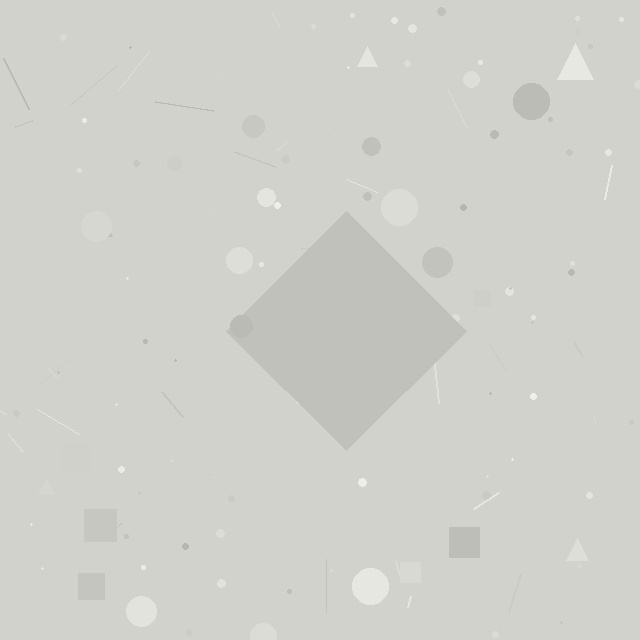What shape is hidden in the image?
A diamond is hidden in the image.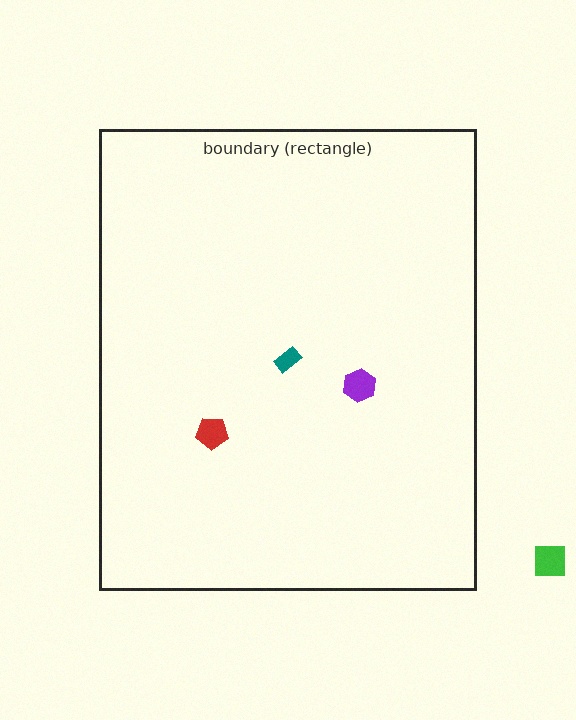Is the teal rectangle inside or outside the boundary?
Inside.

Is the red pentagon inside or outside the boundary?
Inside.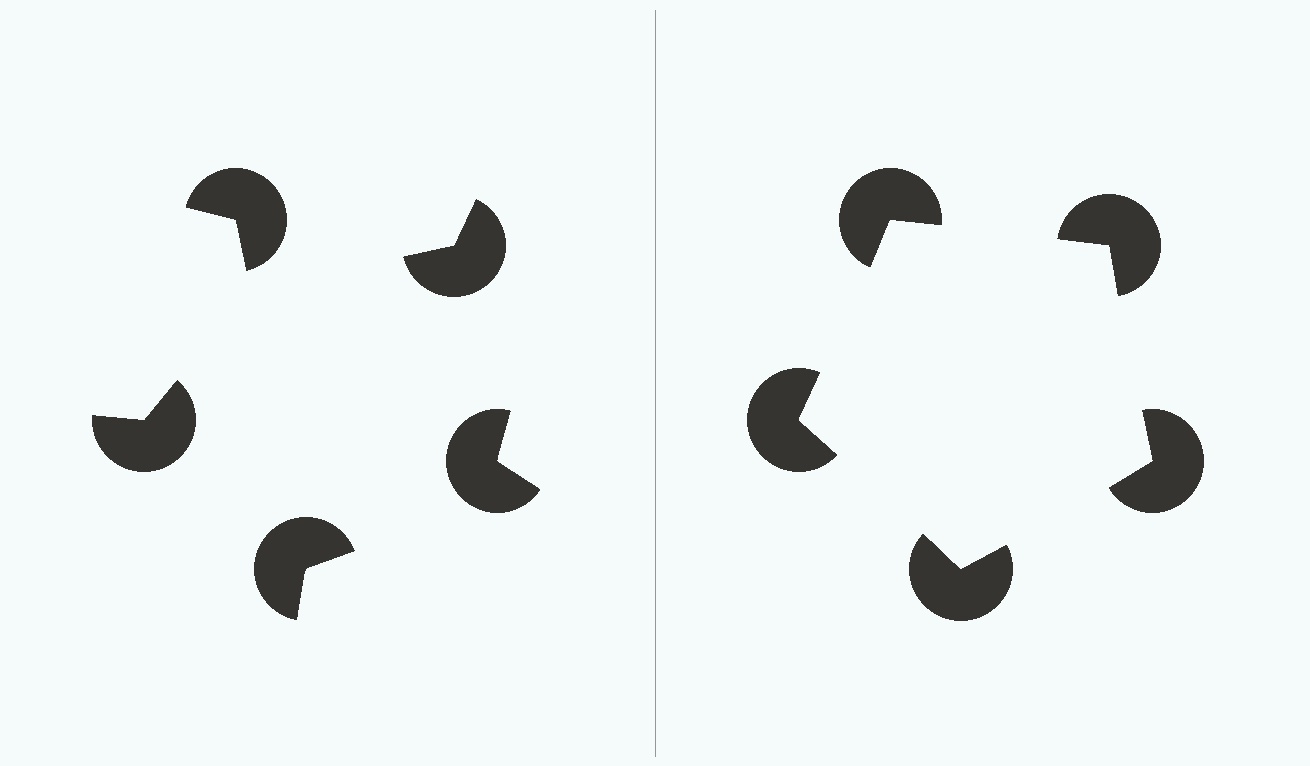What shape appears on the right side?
An illusory pentagon.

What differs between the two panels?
The pac-man discs are positioned identically on both sides; only the wedge orientations differ. On the right they align to a pentagon; on the left they are misaligned.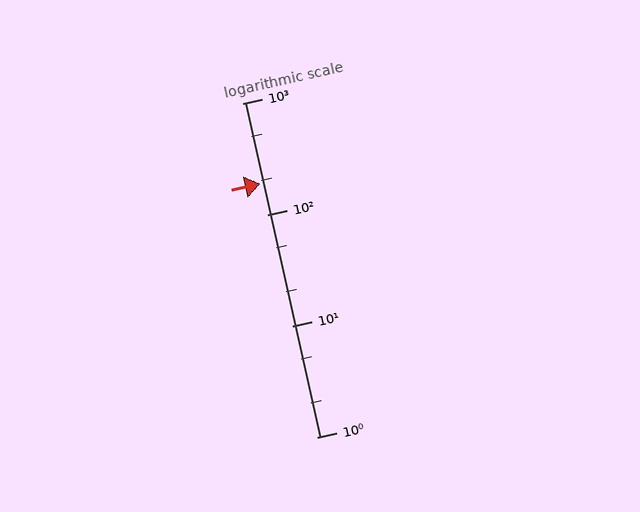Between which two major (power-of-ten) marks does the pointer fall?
The pointer is between 100 and 1000.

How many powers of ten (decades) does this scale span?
The scale spans 3 decades, from 1 to 1000.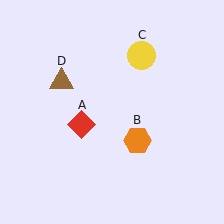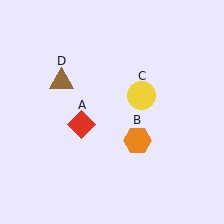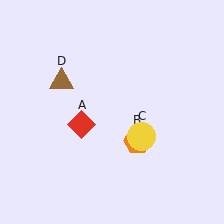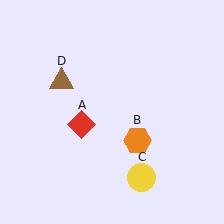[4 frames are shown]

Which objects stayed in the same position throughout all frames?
Red diamond (object A) and orange hexagon (object B) and brown triangle (object D) remained stationary.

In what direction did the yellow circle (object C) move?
The yellow circle (object C) moved down.